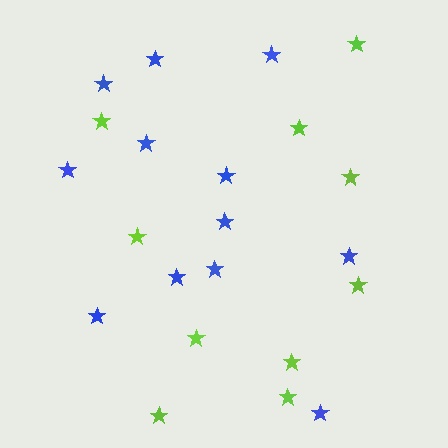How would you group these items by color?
There are 2 groups: one group of lime stars (10) and one group of blue stars (12).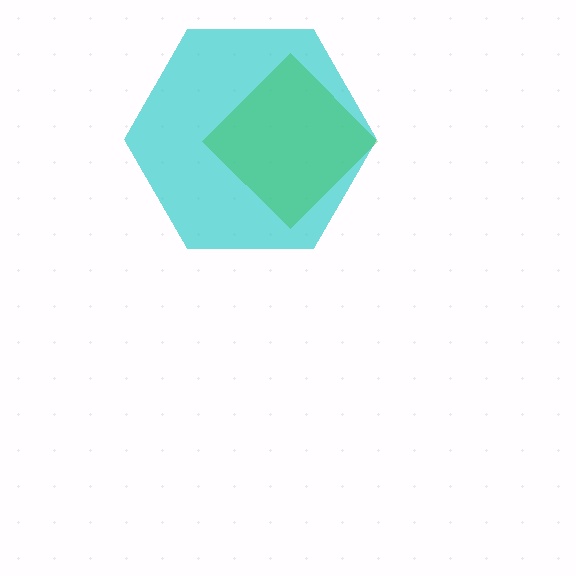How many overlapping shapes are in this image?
There are 2 overlapping shapes in the image.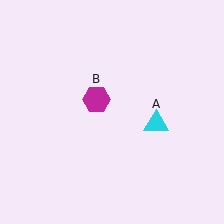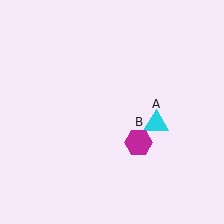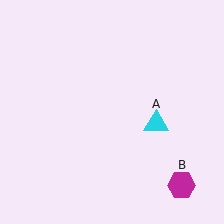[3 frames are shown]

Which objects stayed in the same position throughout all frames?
Cyan triangle (object A) remained stationary.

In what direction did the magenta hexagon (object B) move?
The magenta hexagon (object B) moved down and to the right.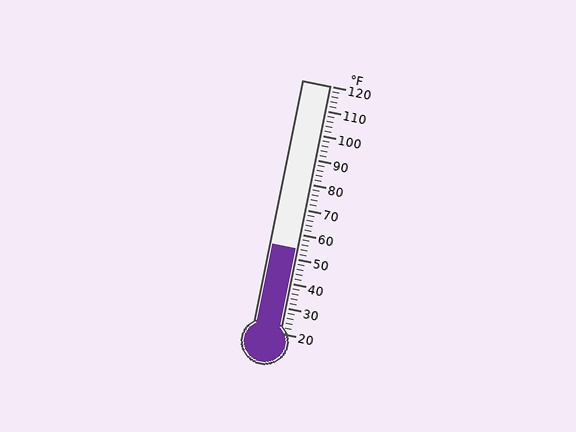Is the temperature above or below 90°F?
The temperature is below 90°F.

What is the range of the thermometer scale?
The thermometer scale ranges from 20°F to 120°F.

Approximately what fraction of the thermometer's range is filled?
The thermometer is filled to approximately 35% of its range.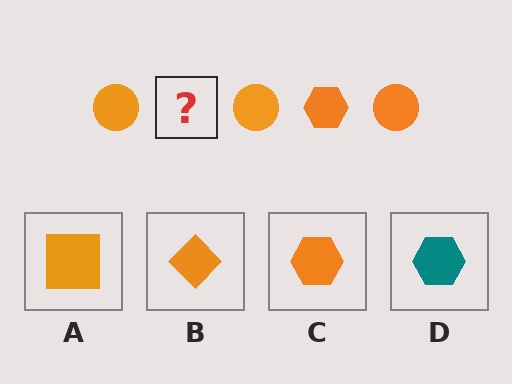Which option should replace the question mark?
Option C.